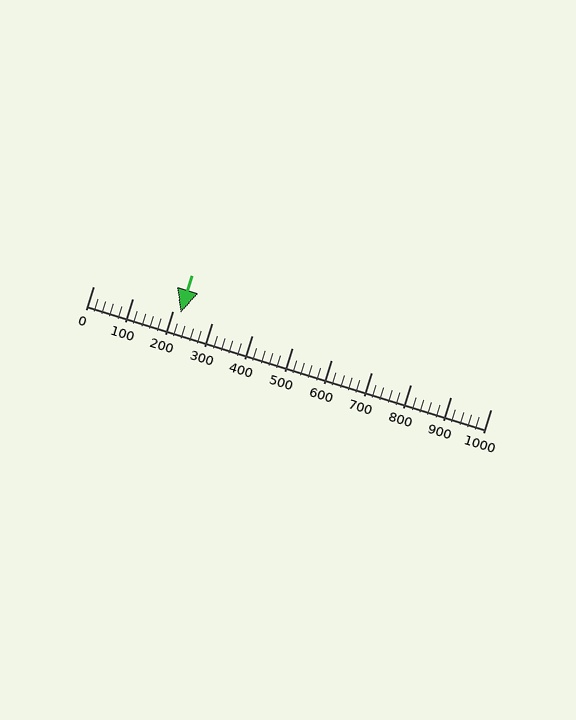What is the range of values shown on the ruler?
The ruler shows values from 0 to 1000.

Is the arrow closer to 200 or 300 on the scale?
The arrow is closer to 200.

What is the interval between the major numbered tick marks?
The major tick marks are spaced 100 units apart.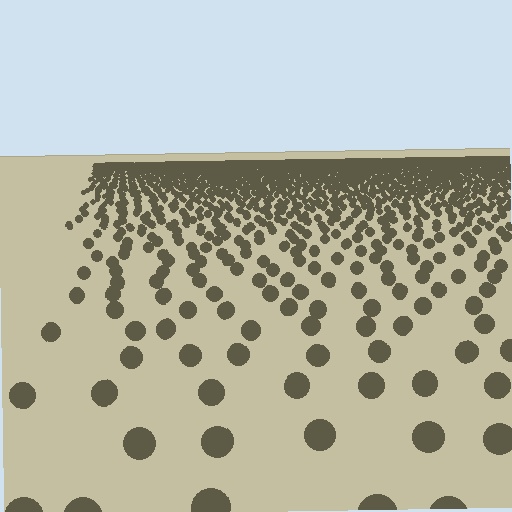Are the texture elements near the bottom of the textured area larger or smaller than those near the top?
Larger. Near the bottom, elements are closer to the viewer and appear at a bigger on-screen size.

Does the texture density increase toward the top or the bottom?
Density increases toward the top.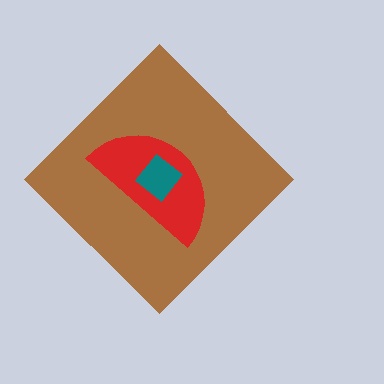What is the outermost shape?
The brown diamond.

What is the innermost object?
The teal diamond.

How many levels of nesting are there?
3.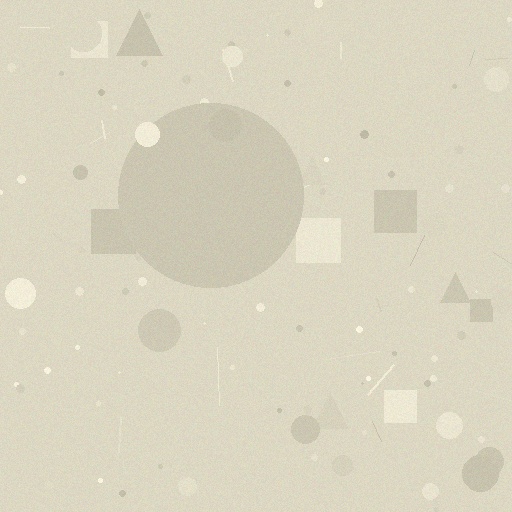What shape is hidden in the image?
A circle is hidden in the image.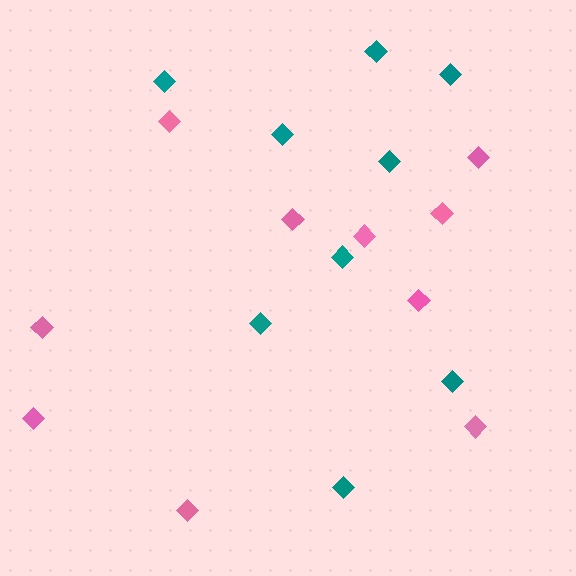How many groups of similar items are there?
There are 2 groups: one group of teal diamonds (9) and one group of pink diamonds (10).